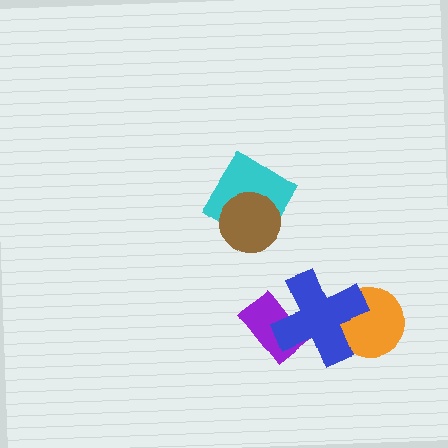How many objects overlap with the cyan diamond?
1 object overlaps with the cyan diamond.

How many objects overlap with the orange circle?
1 object overlaps with the orange circle.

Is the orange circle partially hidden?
Yes, it is partially covered by another shape.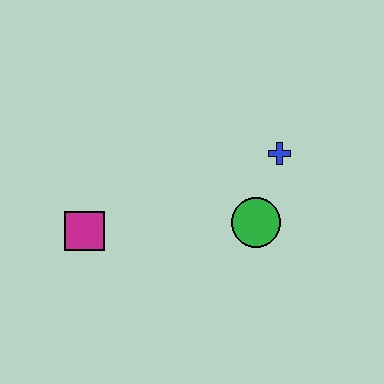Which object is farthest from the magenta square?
The blue cross is farthest from the magenta square.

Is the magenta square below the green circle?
Yes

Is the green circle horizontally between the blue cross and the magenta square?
Yes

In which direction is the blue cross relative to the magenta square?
The blue cross is to the right of the magenta square.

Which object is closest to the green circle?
The blue cross is closest to the green circle.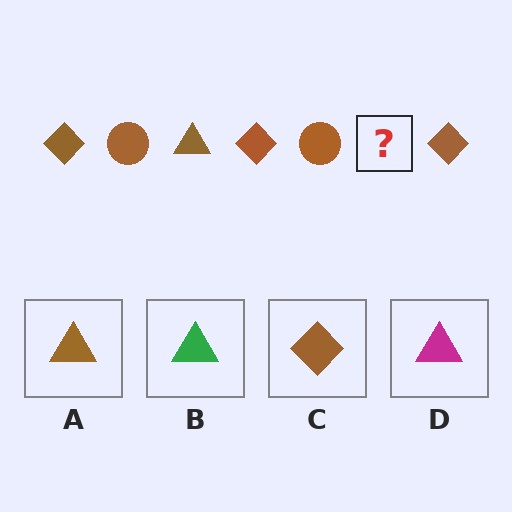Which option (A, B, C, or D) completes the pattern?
A.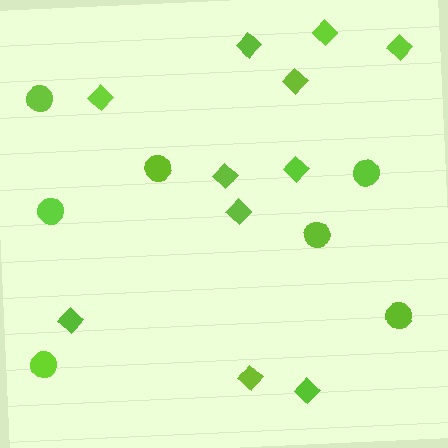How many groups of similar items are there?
There are 2 groups: one group of diamonds (11) and one group of circles (7).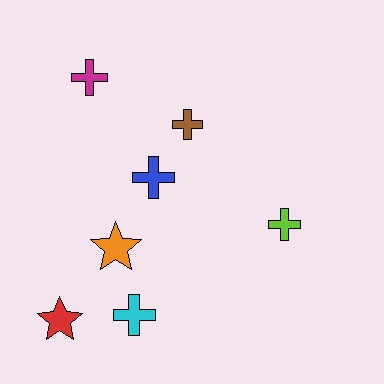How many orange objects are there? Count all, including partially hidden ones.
There is 1 orange object.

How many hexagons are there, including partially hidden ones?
There are no hexagons.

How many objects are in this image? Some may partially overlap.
There are 7 objects.